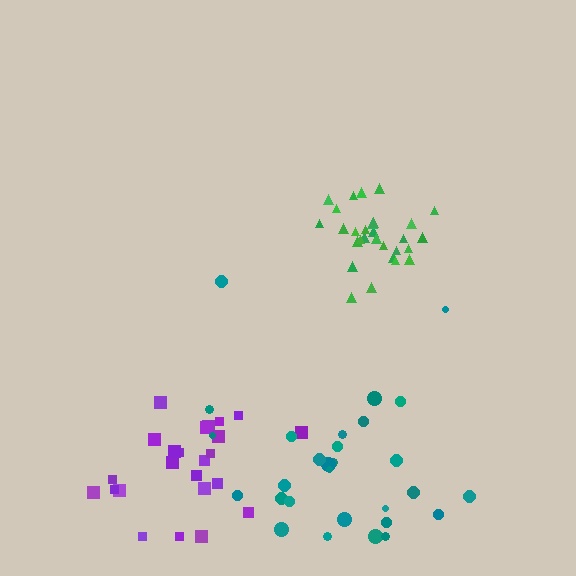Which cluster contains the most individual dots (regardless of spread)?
Teal (31).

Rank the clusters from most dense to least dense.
green, purple, teal.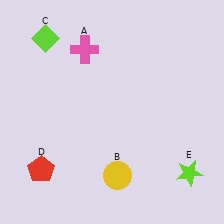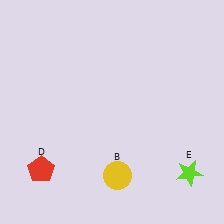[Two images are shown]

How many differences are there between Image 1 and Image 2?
There are 2 differences between the two images.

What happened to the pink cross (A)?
The pink cross (A) was removed in Image 2. It was in the top-left area of Image 1.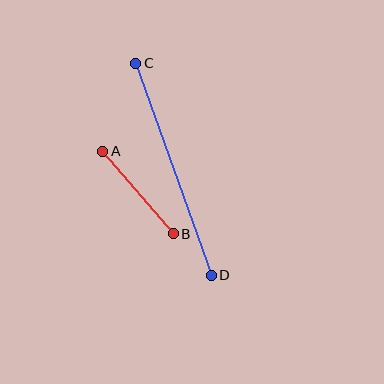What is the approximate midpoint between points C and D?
The midpoint is at approximately (173, 169) pixels.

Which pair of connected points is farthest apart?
Points C and D are farthest apart.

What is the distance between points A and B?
The distance is approximately 109 pixels.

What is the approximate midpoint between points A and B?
The midpoint is at approximately (138, 192) pixels.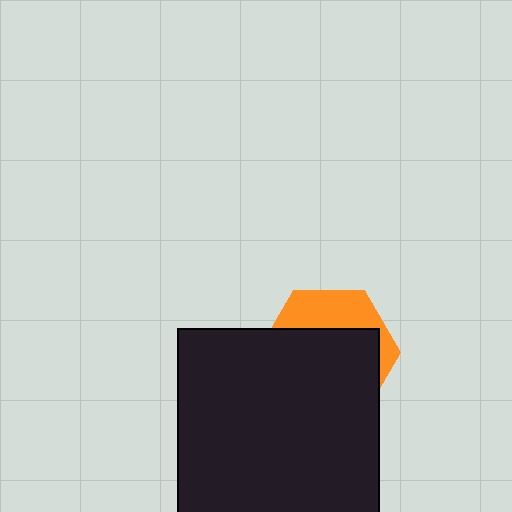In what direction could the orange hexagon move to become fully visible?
The orange hexagon could move up. That would shift it out from behind the black square entirely.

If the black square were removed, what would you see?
You would see the complete orange hexagon.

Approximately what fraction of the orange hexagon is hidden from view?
Roughly 68% of the orange hexagon is hidden behind the black square.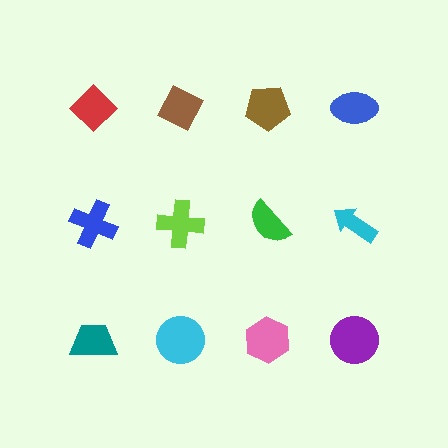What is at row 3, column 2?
A cyan circle.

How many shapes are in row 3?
4 shapes.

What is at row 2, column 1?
A blue cross.